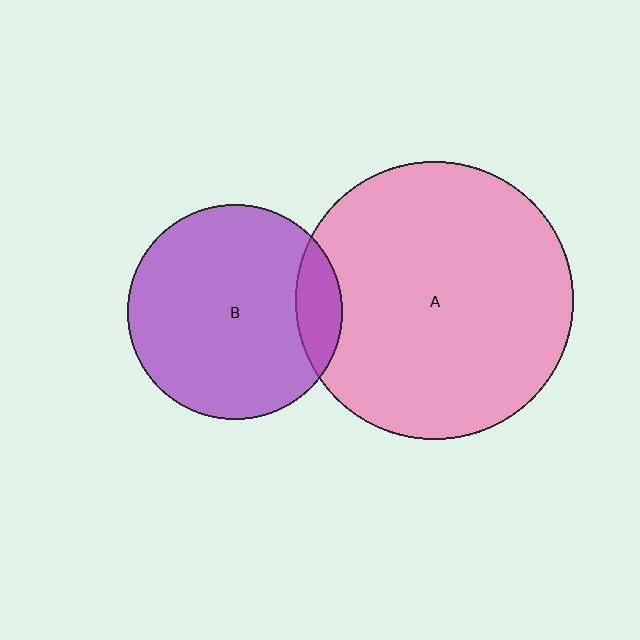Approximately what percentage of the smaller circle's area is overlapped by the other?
Approximately 15%.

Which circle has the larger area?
Circle A (pink).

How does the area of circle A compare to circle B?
Approximately 1.7 times.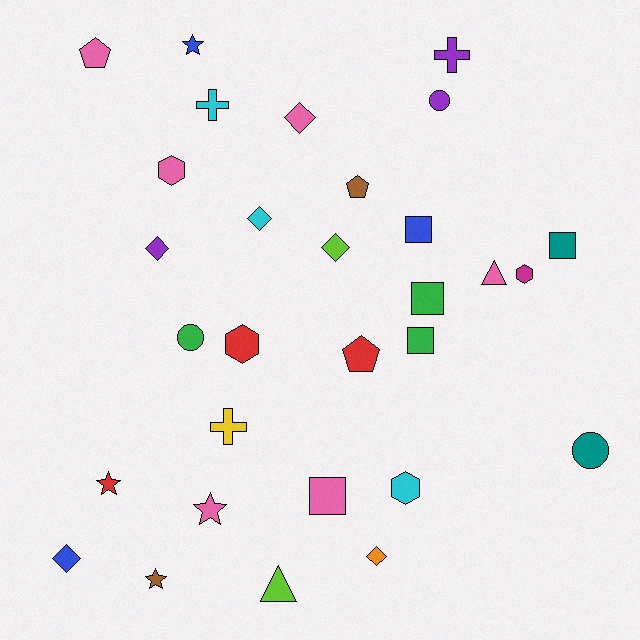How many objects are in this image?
There are 30 objects.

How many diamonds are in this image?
There are 6 diamonds.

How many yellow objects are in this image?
There is 1 yellow object.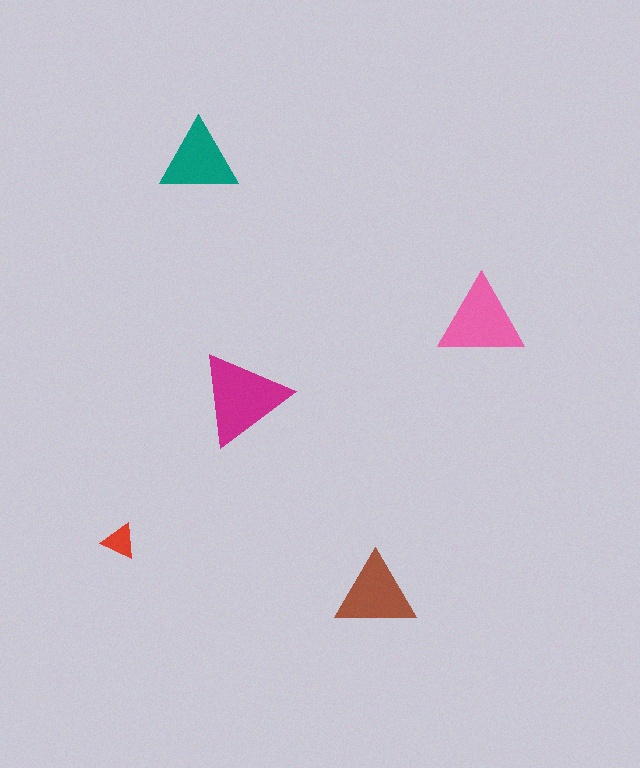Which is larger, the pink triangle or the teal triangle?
The pink one.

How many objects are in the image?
There are 5 objects in the image.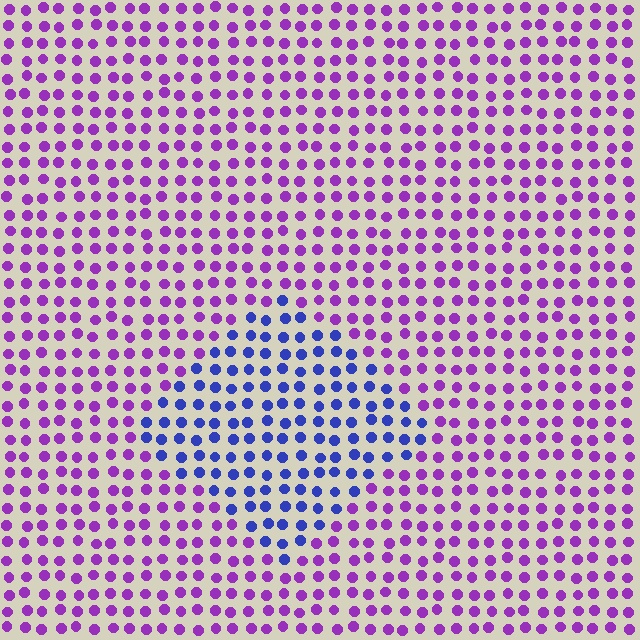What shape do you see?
I see a diamond.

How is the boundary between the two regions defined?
The boundary is defined purely by a slight shift in hue (about 51 degrees). Spacing, size, and orientation are identical on both sides.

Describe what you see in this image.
The image is filled with small purple elements in a uniform arrangement. A diamond-shaped region is visible where the elements are tinted to a slightly different hue, forming a subtle color boundary.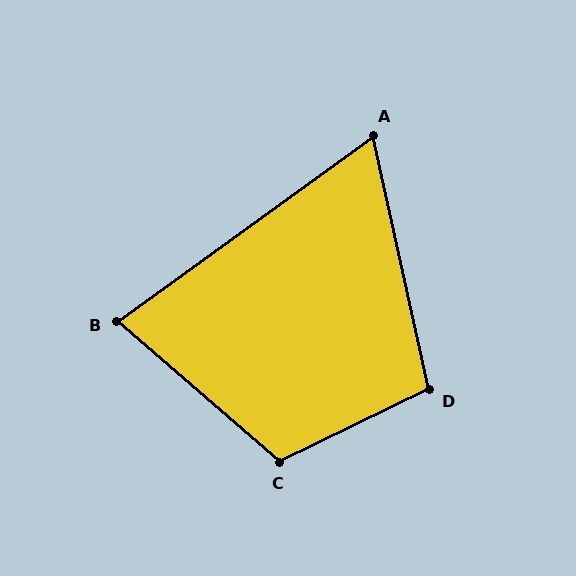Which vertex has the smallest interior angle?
A, at approximately 67 degrees.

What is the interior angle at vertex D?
Approximately 103 degrees (obtuse).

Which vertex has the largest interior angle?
C, at approximately 113 degrees.